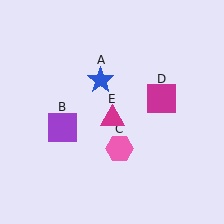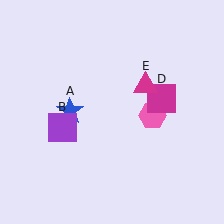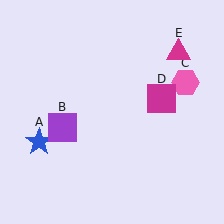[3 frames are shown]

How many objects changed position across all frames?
3 objects changed position: blue star (object A), pink hexagon (object C), magenta triangle (object E).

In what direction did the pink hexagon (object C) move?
The pink hexagon (object C) moved up and to the right.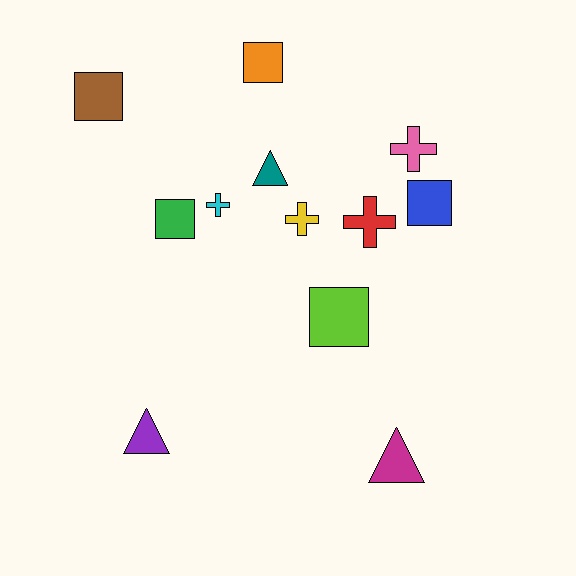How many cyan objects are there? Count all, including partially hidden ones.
There is 1 cyan object.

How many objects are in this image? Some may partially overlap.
There are 12 objects.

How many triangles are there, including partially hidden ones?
There are 3 triangles.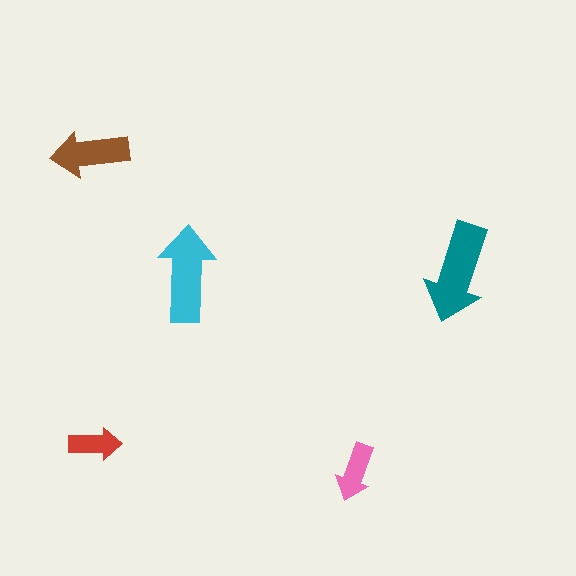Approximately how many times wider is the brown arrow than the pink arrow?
About 1.5 times wider.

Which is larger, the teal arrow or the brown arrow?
The teal one.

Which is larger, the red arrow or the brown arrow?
The brown one.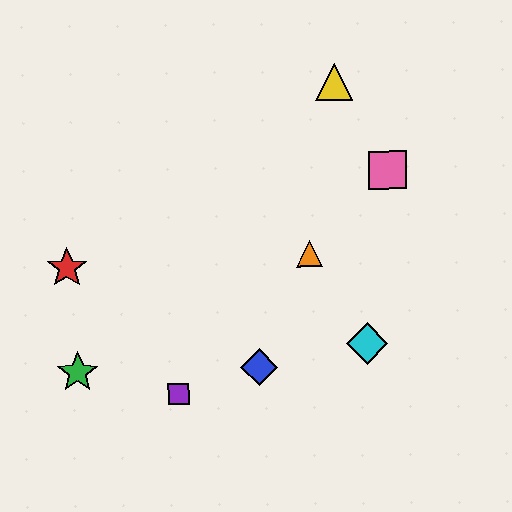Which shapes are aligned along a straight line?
The purple square, the orange triangle, the pink square are aligned along a straight line.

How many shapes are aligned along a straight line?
3 shapes (the purple square, the orange triangle, the pink square) are aligned along a straight line.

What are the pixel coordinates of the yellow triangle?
The yellow triangle is at (334, 82).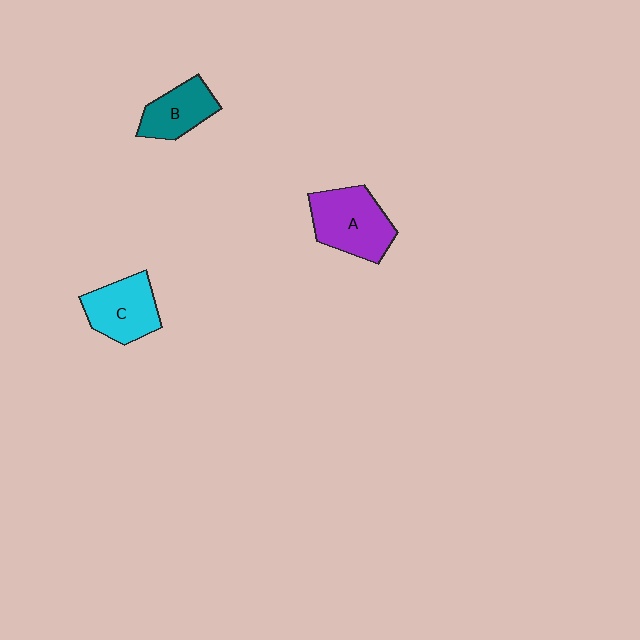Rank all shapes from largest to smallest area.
From largest to smallest: A (purple), C (cyan), B (teal).